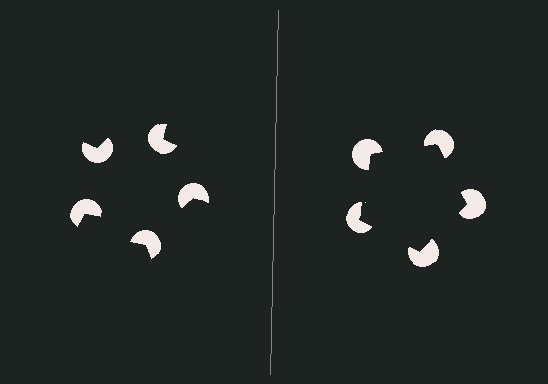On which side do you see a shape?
An illusory pentagon appears on the right side. On the left side the wedge cuts are rotated, so no coherent shape forms.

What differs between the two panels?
The pac-man discs are positioned identically on both sides; only the wedge orientations differ. On the right they align to a pentagon; on the left they are misaligned.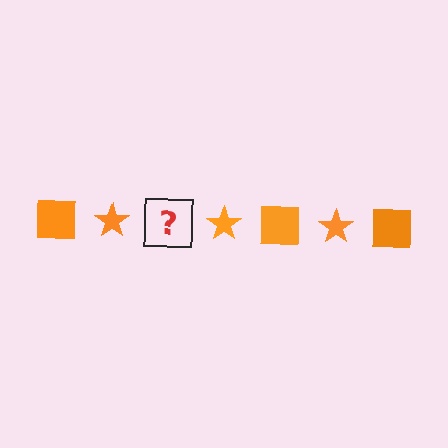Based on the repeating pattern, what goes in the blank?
The blank should be an orange square.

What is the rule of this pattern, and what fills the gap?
The rule is that the pattern cycles through square, star shapes in orange. The gap should be filled with an orange square.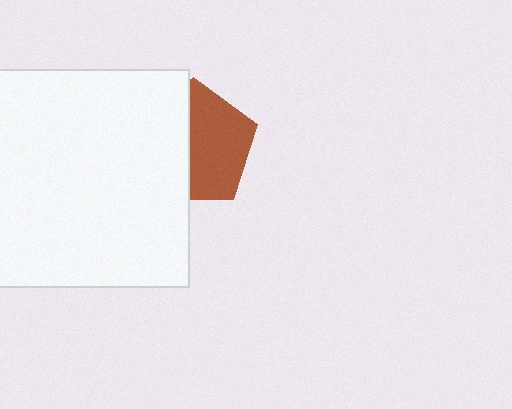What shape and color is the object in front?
The object in front is a white square.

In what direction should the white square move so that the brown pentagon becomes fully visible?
The white square should move left. That is the shortest direction to clear the overlap and leave the brown pentagon fully visible.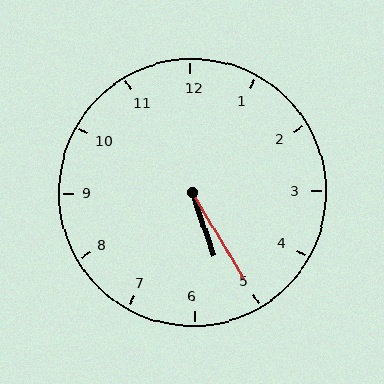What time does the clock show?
5:25.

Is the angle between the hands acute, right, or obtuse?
It is acute.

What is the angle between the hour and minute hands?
Approximately 12 degrees.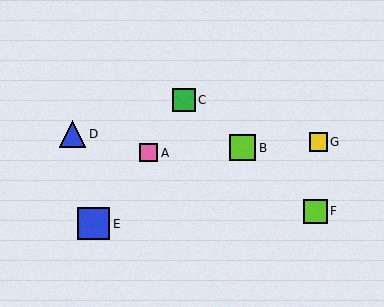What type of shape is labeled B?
Shape B is a lime square.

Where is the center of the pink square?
The center of the pink square is at (149, 153).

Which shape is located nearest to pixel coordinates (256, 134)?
The lime square (labeled B) at (243, 148) is nearest to that location.